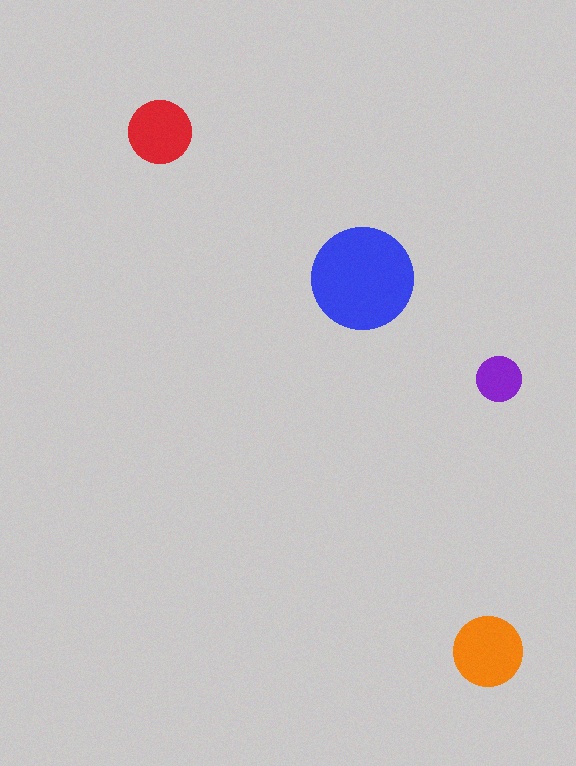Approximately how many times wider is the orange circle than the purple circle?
About 1.5 times wider.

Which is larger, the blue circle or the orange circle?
The blue one.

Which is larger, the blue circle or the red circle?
The blue one.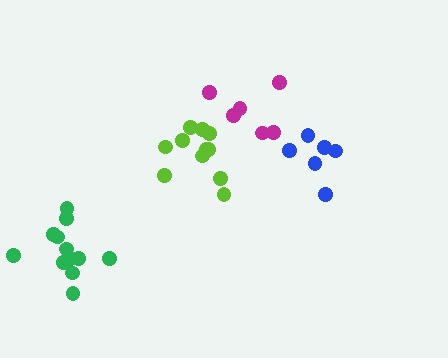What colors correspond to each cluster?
The clusters are colored: blue, lime, green, magenta.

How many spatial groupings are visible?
There are 4 spatial groupings.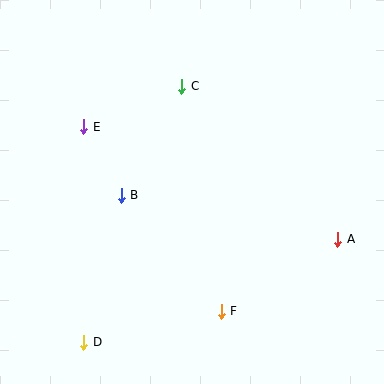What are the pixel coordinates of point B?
Point B is at (121, 195).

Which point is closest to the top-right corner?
Point C is closest to the top-right corner.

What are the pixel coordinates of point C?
Point C is at (182, 86).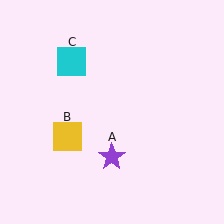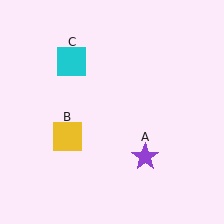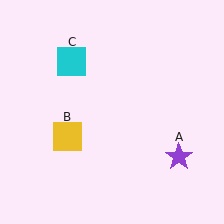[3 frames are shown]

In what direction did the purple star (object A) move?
The purple star (object A) moved right.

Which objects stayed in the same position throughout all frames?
Yellow square (object B) and cyan square (object C) remained stationary.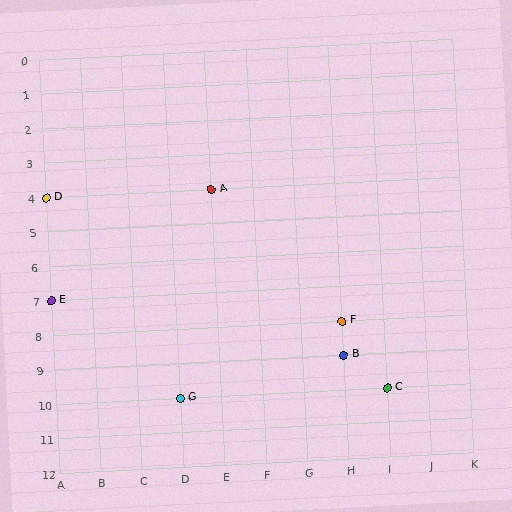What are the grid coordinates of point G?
Point G is at grid coordinates (D, 10).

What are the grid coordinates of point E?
Point E is at grid coordinates (A, 7).